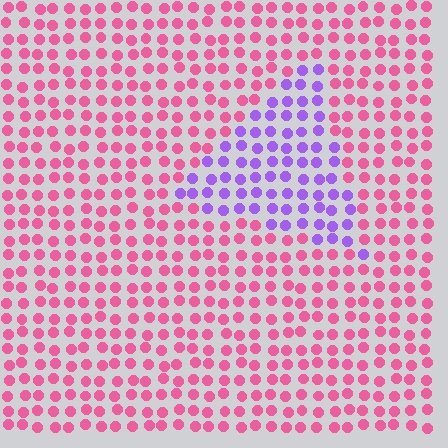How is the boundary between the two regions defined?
The boundary is defined purely by a slight shift in hue (about 64 degrees). Spacing, size, and orientation are identical on both sides.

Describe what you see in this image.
The image is filled with small pink elements in a uniform arrangement. A triangle-shaped region is visible where the elements are tinted to a slightly different hue, forming a subtle color boundary.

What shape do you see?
I see a triangle.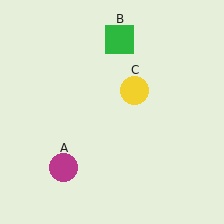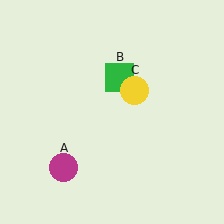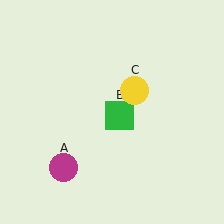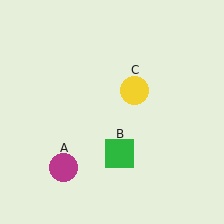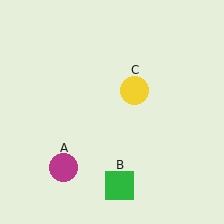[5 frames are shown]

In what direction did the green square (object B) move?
The green square (object B) moved down.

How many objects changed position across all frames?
1 object changed position: green square (object B).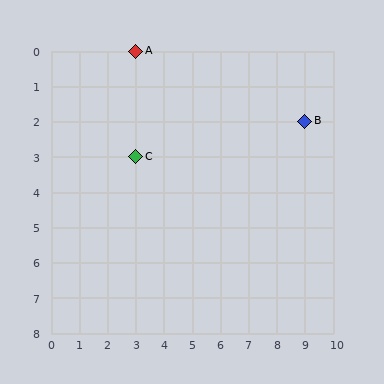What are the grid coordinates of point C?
Point C is at grid coordinates (3, 3).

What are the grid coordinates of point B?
Point B is at grid coordinates (9, 2).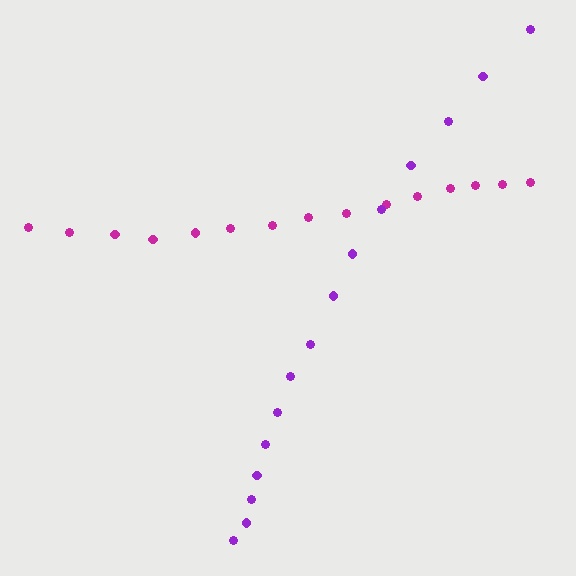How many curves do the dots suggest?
There are 2 distinct paths.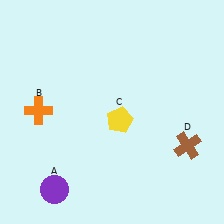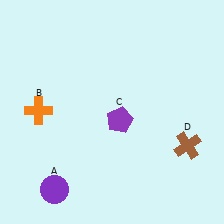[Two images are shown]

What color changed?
The pentagon (C) changed from yellow in Image 1 to purple in Image 2.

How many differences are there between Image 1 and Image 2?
There is 1 difference between the two images.